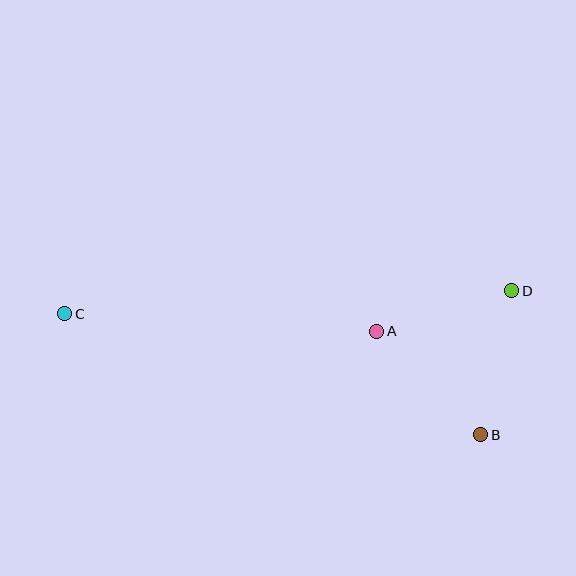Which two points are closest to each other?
Points A and D are closest to each other.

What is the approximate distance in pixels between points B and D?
The distance between B and D is approximately 147 pixels.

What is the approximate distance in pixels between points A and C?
The distance between A and C is approximately 312 pixels.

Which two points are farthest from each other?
Points C and D are farthest from each other.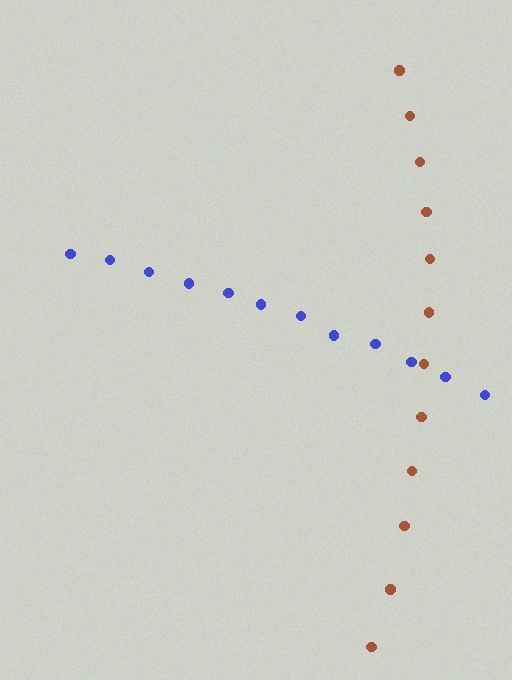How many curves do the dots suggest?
There are 2 distinct paths.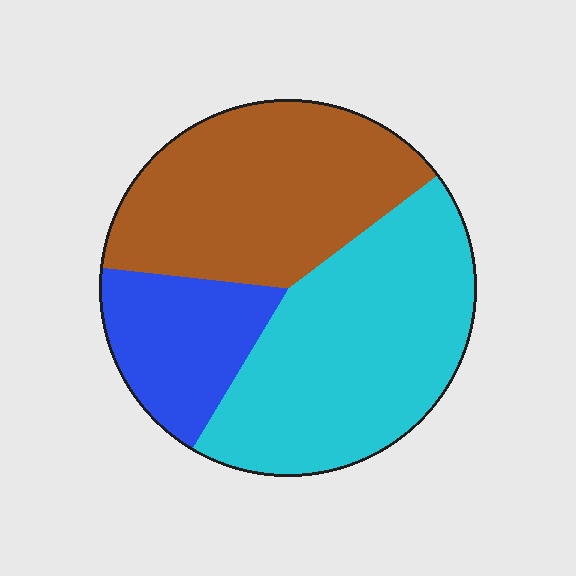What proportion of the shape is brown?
Brown covers roughly 40% of the shape.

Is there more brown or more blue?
Brown.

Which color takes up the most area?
Cyan, at roughly 45%.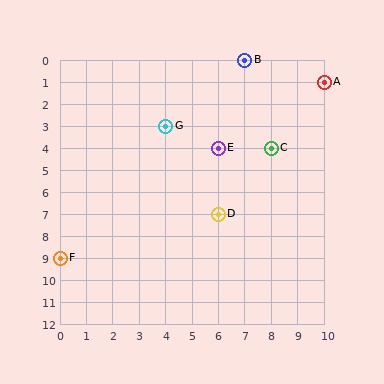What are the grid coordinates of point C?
Point C is at grid coordinates (8, 4).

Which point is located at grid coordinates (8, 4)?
Point C is at (8, 4).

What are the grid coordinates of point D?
Point D is at grid coordinates (6, 7).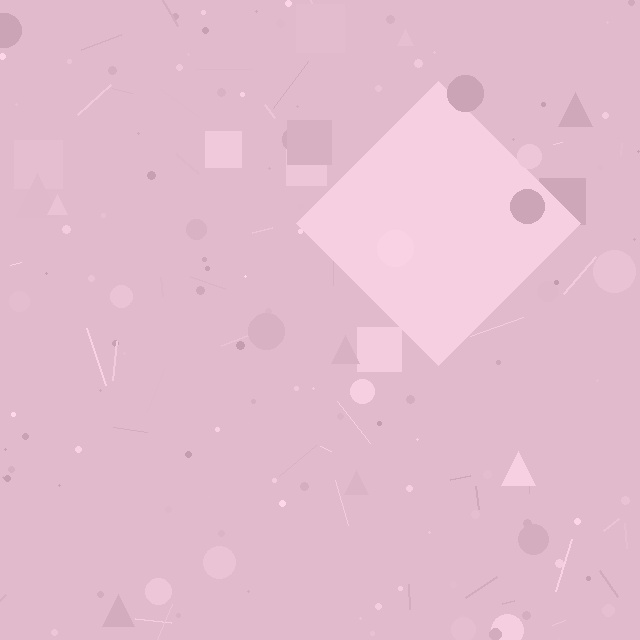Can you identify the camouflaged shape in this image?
The camouflaged shape is a diamond.